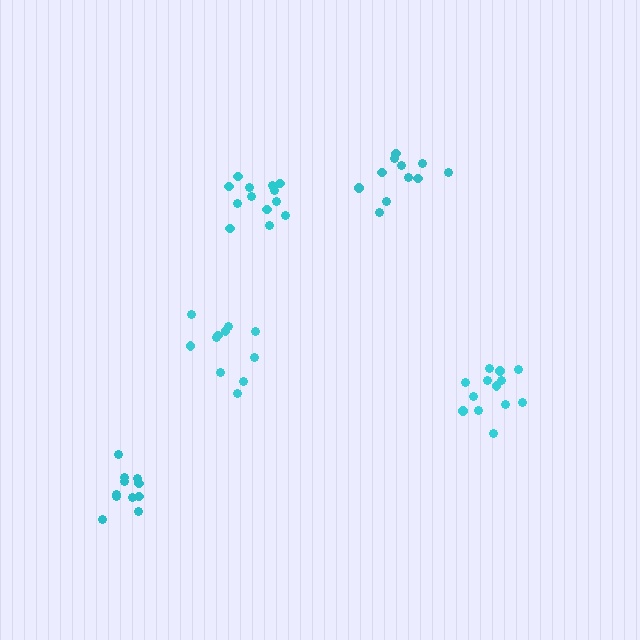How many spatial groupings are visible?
There are 5 spatial groupings.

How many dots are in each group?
Group 1: 11 dots, Group 2: 11 dots, Group 3: 13 dots, Group 4: 12 dots, Group 5: 13 dots (60 total).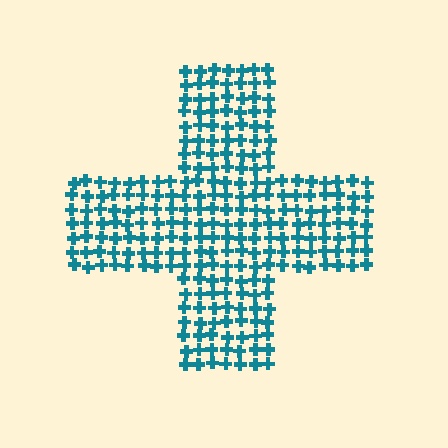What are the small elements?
The small elements are crosses.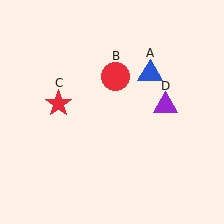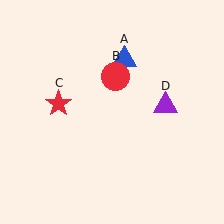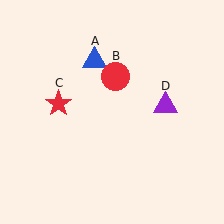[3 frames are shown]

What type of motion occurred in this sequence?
The blue triangle (object A) rotated counterclockwise around the center of the scene.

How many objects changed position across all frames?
1 object changed position: blue triangle (object A).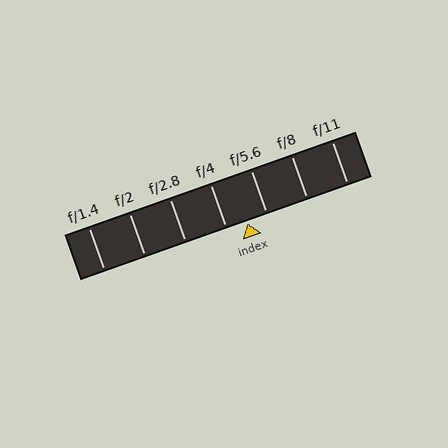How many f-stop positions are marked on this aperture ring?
There are 7 f-stop positions marked.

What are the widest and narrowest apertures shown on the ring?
The widest aperture shown is f/1.4 and the narrowest is f/11.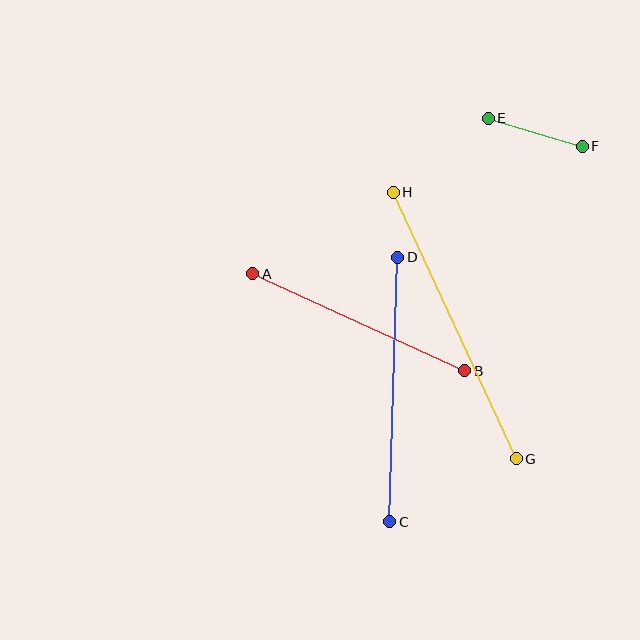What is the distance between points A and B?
The distance is approximately 233 pixels.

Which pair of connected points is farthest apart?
Points G and H are farthest apart.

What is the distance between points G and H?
The distance is approximately 293 pixels.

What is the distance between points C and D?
The distance is approximately 265 pixels.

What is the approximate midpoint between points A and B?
The midpoint is at approximately (359, 322) pixels.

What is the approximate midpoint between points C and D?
The midpoint is at approximately (394, 389) pixels.